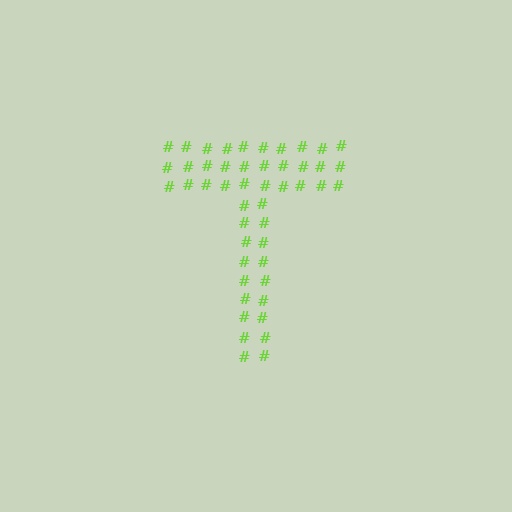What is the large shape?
The large shape is the letter T.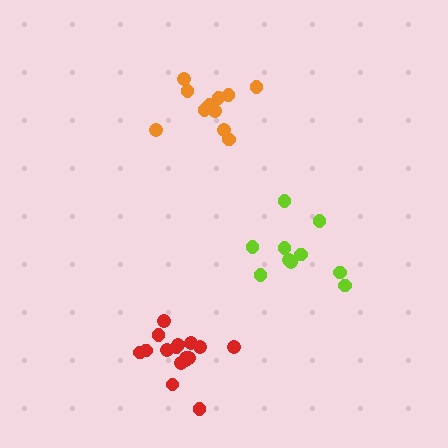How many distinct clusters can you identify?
There are 3 distinct clusters.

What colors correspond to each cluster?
The clusters are colored: red, lime, orange.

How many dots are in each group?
Group 1: 16 dots, Group 2: 10 dots, Group 3: 11 dots (37 total).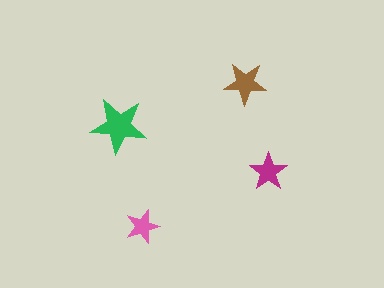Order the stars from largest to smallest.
the green one, the brown one, the magenta one, the pink one.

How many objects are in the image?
There are 4 objects in the image.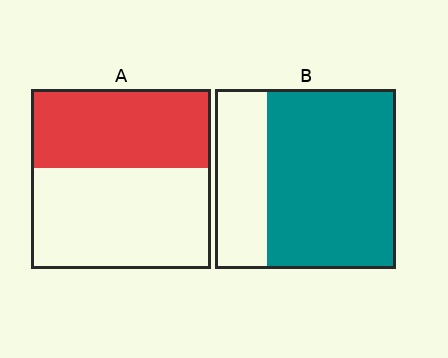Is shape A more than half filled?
No.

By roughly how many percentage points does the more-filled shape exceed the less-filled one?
By roughly 25 percentage points (B over A).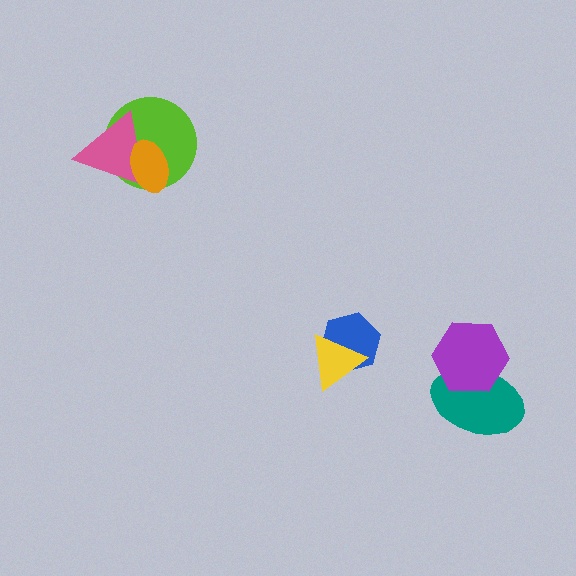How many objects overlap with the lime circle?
2 objects overlap with the lime circle.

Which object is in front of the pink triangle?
The orange ellipse is in front of the pink triangle.